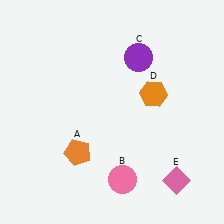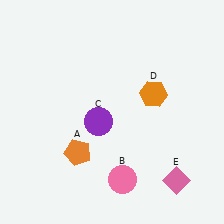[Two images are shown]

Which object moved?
The purple circle (C) moved down.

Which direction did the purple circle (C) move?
The purple circle (C) moved down.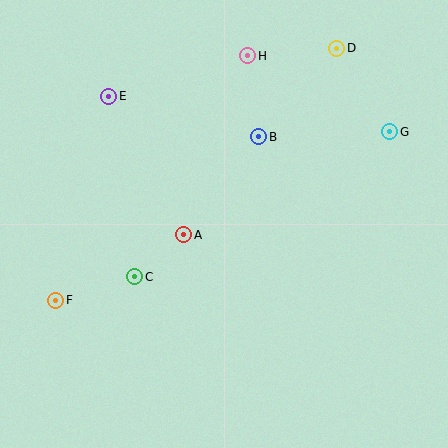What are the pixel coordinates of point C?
Point C is at (135, 277).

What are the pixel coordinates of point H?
Point H is at (248, 56).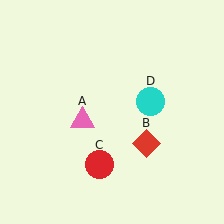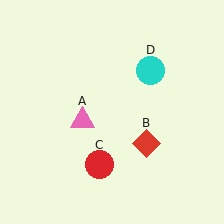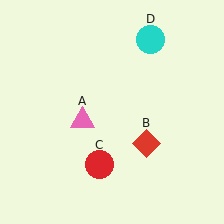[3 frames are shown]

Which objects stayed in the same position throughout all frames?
Pink triangle (object A) and red diamond (object B) and red circle (object C) remained stationary.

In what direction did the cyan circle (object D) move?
The cyan circle (object D) moved up.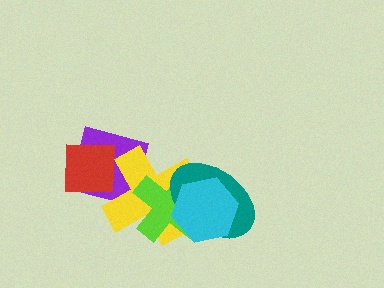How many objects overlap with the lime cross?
4 objects overlap with the lime cross.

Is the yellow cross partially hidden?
Yes, it is partially covered by another shape.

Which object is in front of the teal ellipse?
The cyan hexagon is in front of the teal ellipse.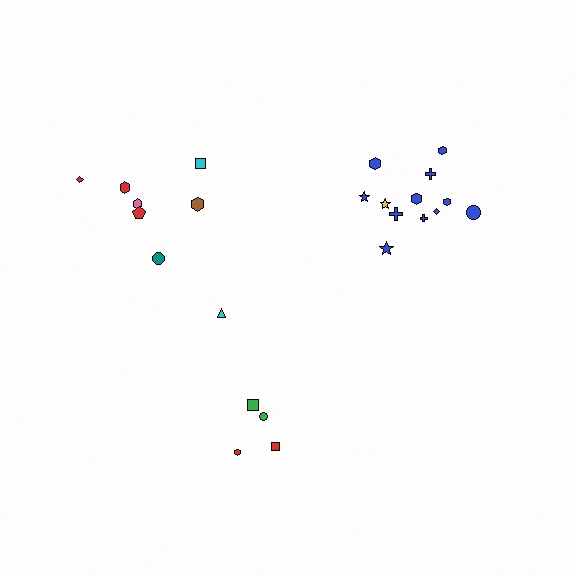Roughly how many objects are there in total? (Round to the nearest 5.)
Roughly 25 objects in total.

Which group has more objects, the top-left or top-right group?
The top-right group.